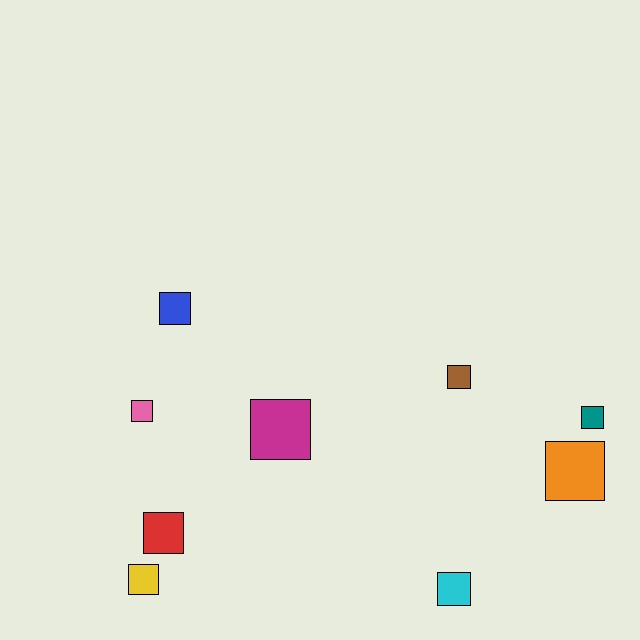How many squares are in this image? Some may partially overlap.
There are 9 squares.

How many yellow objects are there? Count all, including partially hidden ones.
There is 1 yellow object.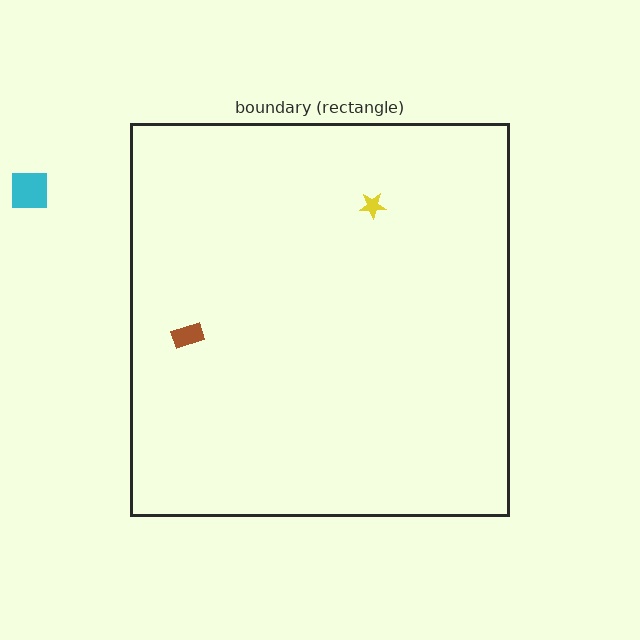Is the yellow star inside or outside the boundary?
Inside.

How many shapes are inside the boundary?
2 inside, 1 outside.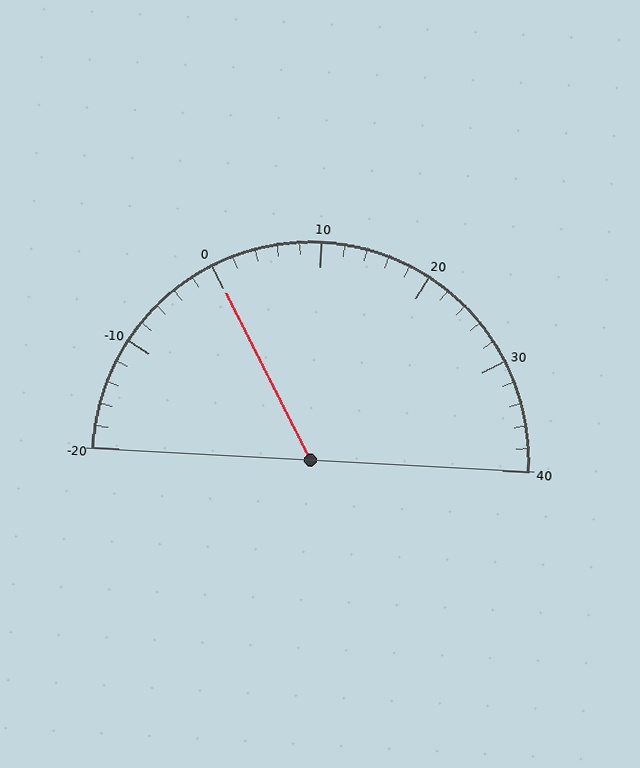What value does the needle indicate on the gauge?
The needle indicates approximately 0.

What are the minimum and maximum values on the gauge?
The gauge ranges from -20 to 40.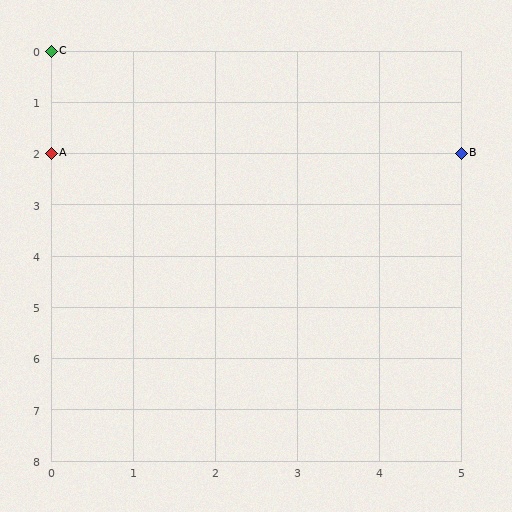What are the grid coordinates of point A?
Point A is at grid coordinates (0, 2).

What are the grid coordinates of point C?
Point C is at grid coordinates (0, 0).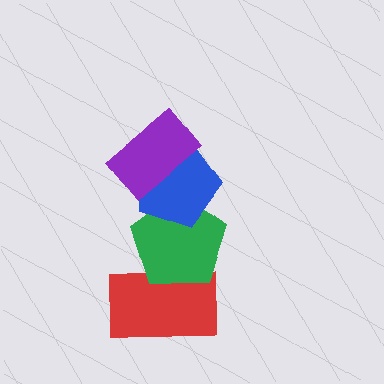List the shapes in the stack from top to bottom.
From top to bottom: the purple rectangle, the blue pentagon, the green pentagon, the red rectangle.